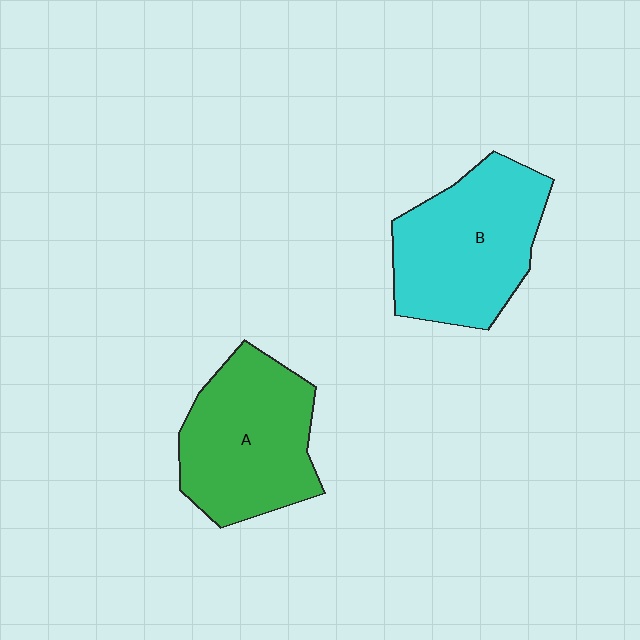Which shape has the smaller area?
Shape A (green).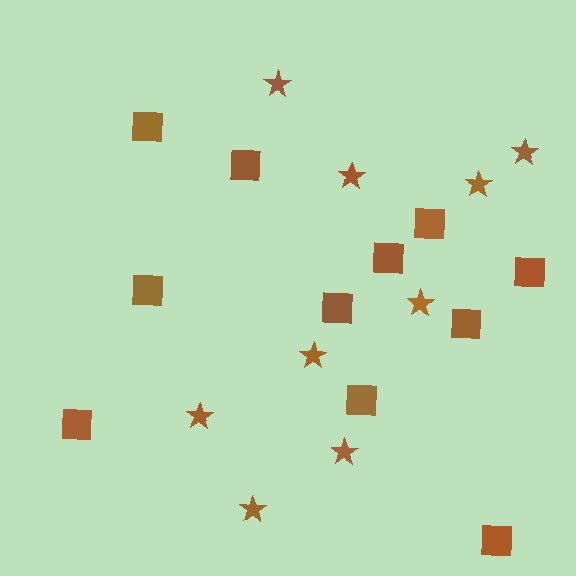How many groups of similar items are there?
There are 2 groups: one group of stars (9) and one group of squares (11).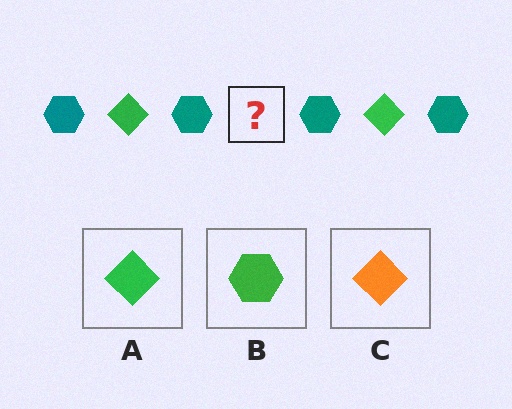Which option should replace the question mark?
Option A.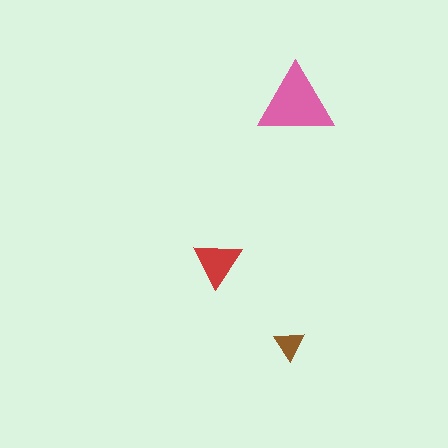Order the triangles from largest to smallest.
the pink one, the red one, the brown one.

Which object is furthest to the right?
The pink triangle is rightmost.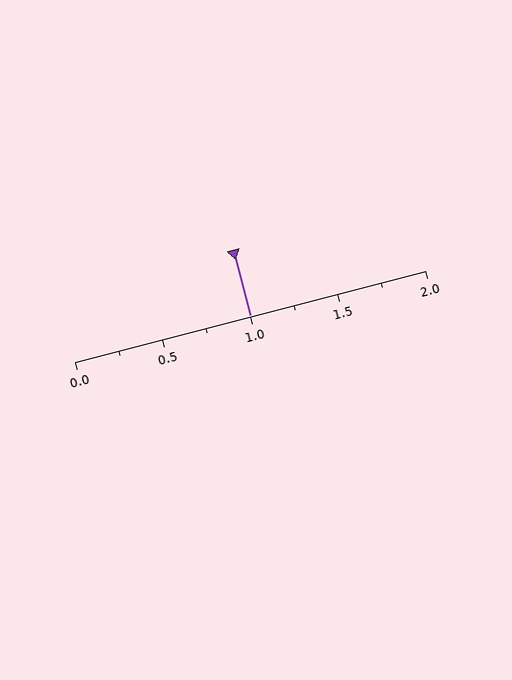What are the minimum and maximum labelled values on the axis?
The axis runs from 0.0 to 2.0.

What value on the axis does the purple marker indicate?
The marker indicates approximately 1.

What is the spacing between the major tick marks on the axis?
The major ticks are spaced 0.5 apart.